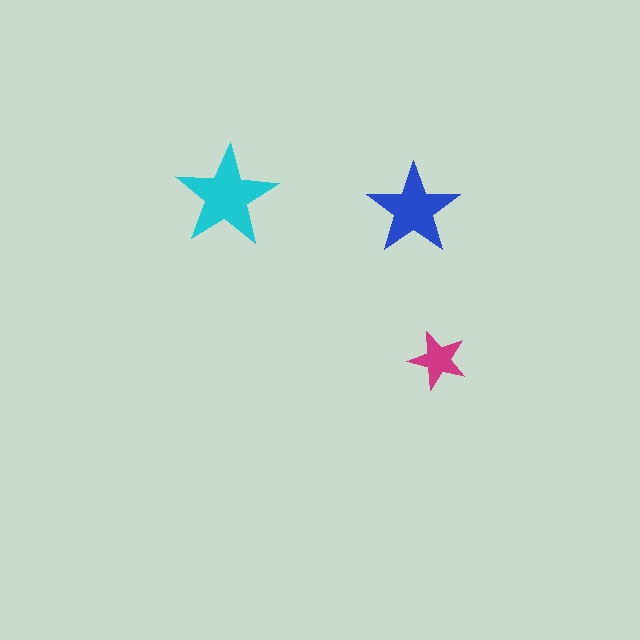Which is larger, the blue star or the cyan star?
The cyan one.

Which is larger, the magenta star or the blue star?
The blue one.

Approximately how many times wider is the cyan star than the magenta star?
About 2 times wider.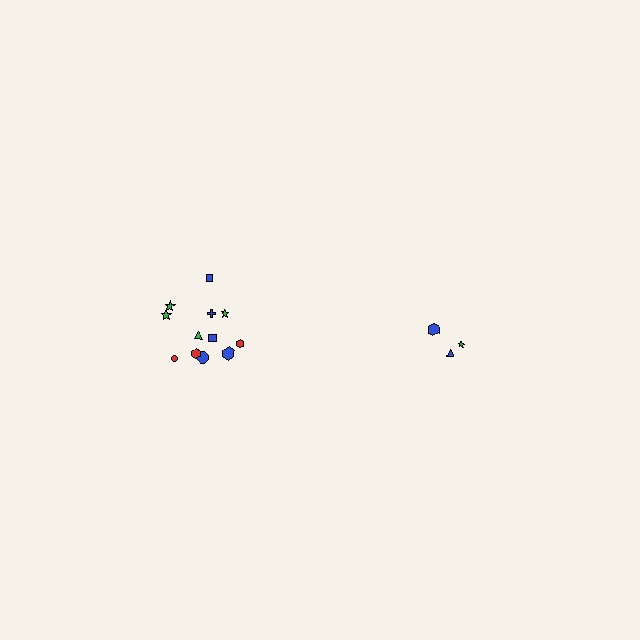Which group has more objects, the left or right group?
The left group.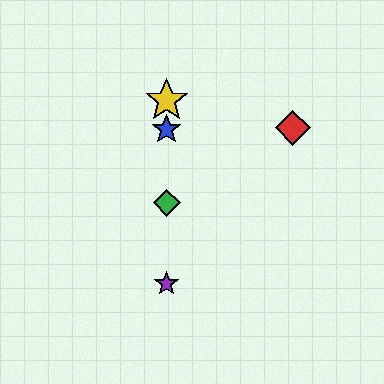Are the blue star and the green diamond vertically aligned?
Yes, both are at x≈167.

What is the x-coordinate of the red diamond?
The red diamond is at x≈293.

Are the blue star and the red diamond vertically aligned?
No, the blue star is at x≈167 and the red diamond is at x≈293.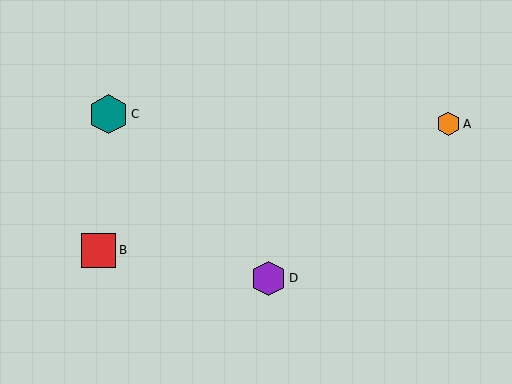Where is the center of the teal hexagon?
The center of the teal hexagon is at (108, 114).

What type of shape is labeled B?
Shape B is a red square.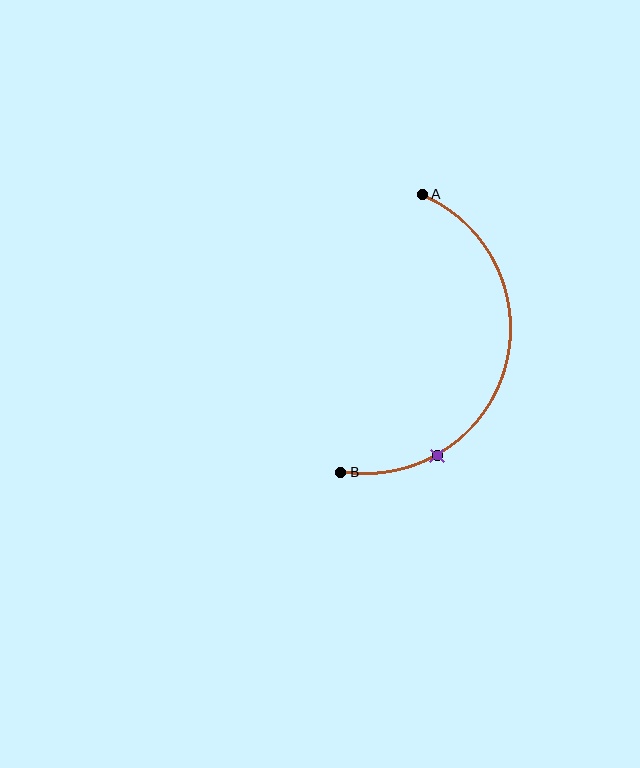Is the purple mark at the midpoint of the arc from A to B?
No. The purple mark lies on the arc but is closer to endpoint B. The arc midpoint would be at the point on the curve equidistant along the arc from both A and B.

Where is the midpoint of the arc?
The arc midpoint is the point on the curve farthest from the straight line joining A and B. It sits to the right of that line.